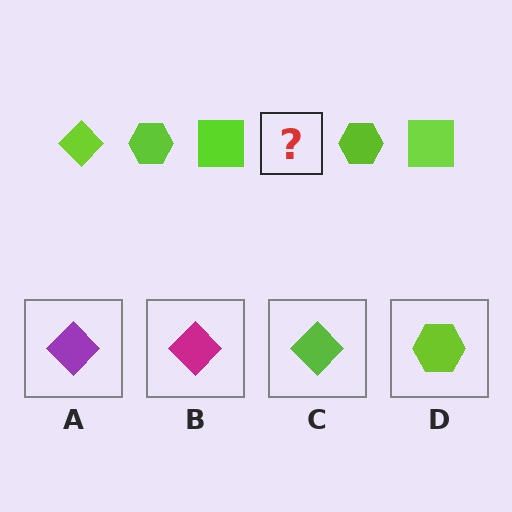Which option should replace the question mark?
Option C.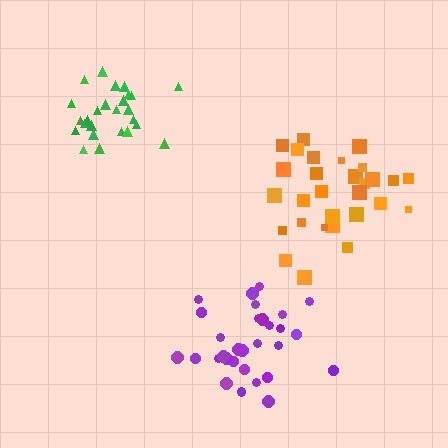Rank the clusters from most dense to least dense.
green, purple, orange.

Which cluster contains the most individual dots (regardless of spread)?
Orange (31).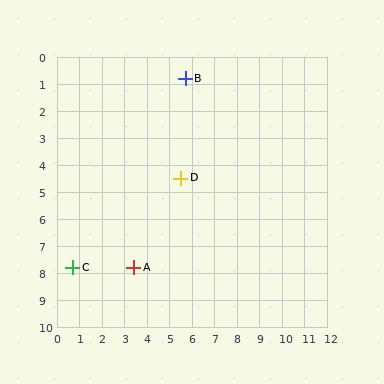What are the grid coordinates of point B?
Point B is at approximately (5.7, 0.8).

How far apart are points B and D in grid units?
Points B and D are about 3.7 grid units apart.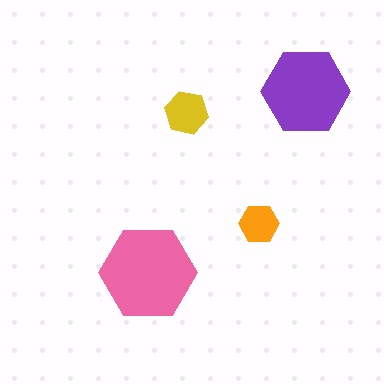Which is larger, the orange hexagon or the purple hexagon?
The purple one.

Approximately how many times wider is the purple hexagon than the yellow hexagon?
About 2 times wider.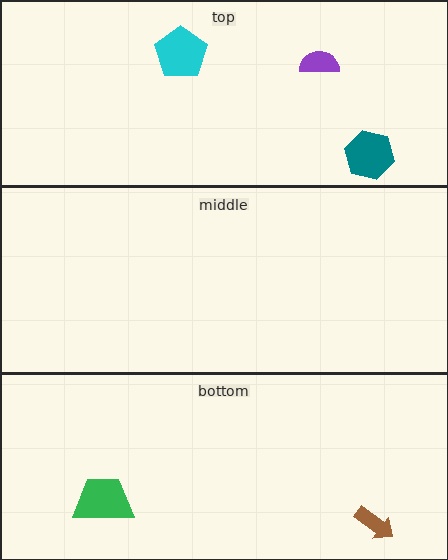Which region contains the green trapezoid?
The bottom region.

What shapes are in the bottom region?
The brown arrow, the green trapezoid.